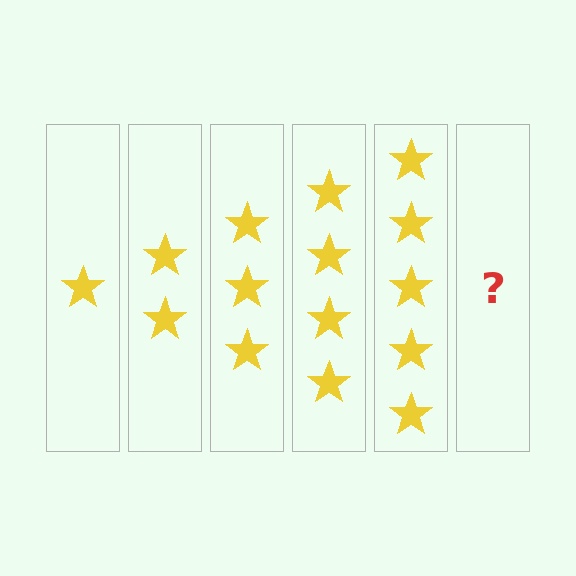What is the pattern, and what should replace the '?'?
The pattern is that each step adds one more star. The '?' should be 6 stars.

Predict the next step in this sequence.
The next step is 6 stars.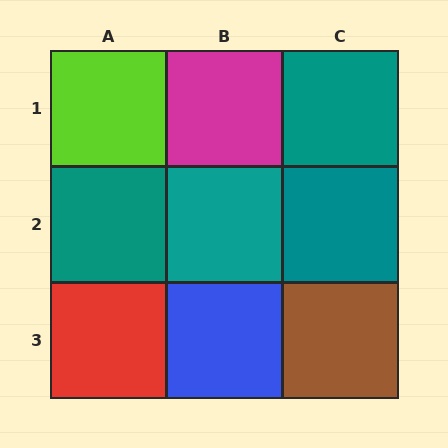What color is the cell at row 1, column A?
Lime.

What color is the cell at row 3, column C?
Brown.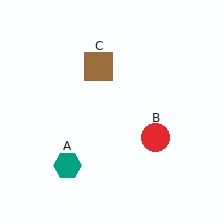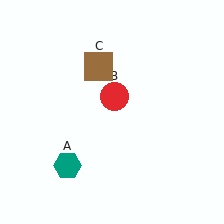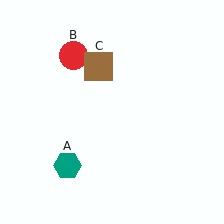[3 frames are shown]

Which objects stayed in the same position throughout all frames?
Teal hexagon (object A) and brown square (object C) remained stationary.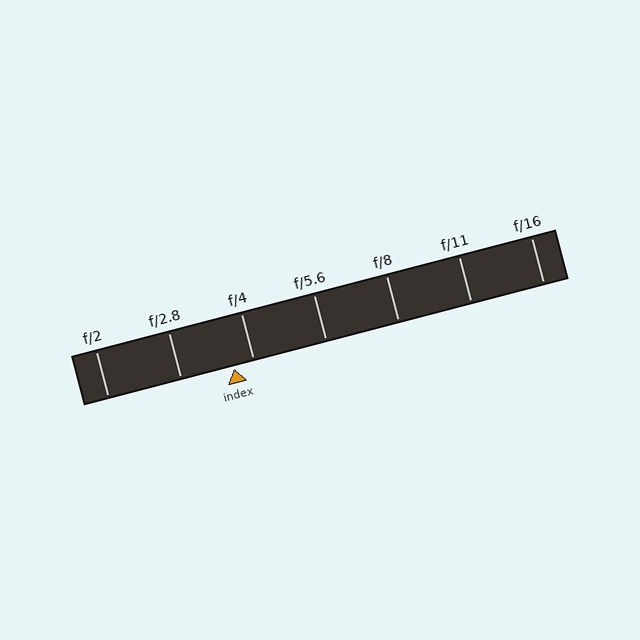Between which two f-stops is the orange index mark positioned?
The index mark is between f/2.8 and f/4.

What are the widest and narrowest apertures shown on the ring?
The widest aperture shown is f/2 and the narrowest is f/16.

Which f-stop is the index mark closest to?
The index mark is closest to f/4.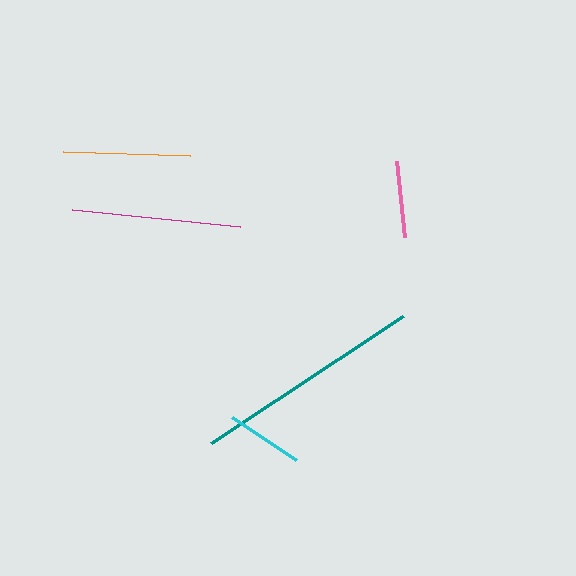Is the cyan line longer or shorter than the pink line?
The cyan line is longer than the pink line.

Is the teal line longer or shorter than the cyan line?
The teal line is longer than the cyan line.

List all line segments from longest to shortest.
From longest to shortest: teal, magenta, orange, cyan, pink.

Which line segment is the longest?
The teal line is the longest at approximately 230 pixels.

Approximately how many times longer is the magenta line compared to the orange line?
The magenta line is approximately 1.3 times the length of the orange line.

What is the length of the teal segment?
The teal segment is approximately 230 pixels long.